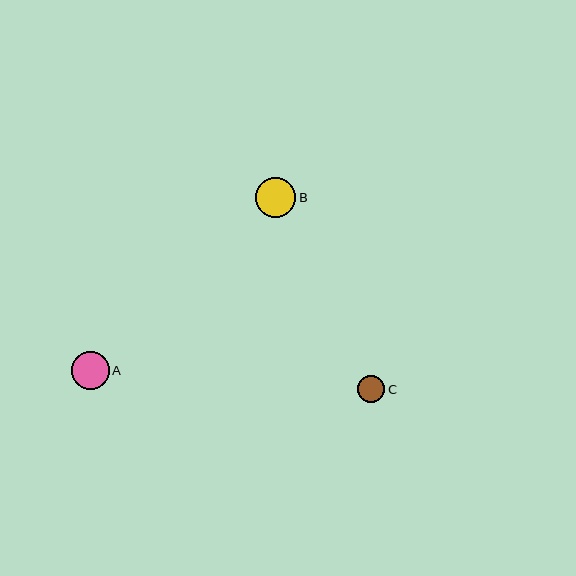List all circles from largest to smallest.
From largest to smallest: B, A, C.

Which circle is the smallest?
Circle C is the smallest with a size of approximately 27 pixels.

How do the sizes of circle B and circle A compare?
Circle B and circle A are approximately the same size.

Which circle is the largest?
Circle B is the largest with a size of approximately 40 pixels.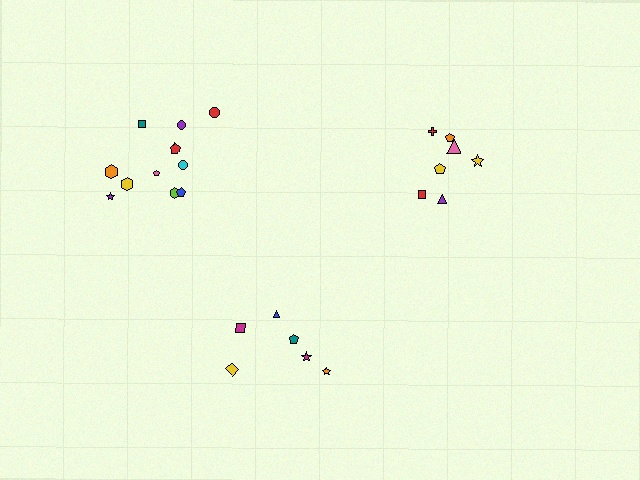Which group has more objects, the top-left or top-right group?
The top-left group.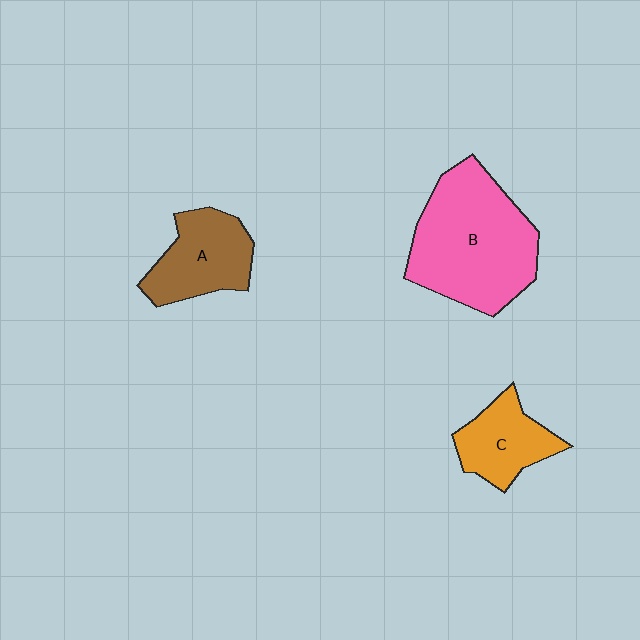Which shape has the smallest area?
Shape C (orange).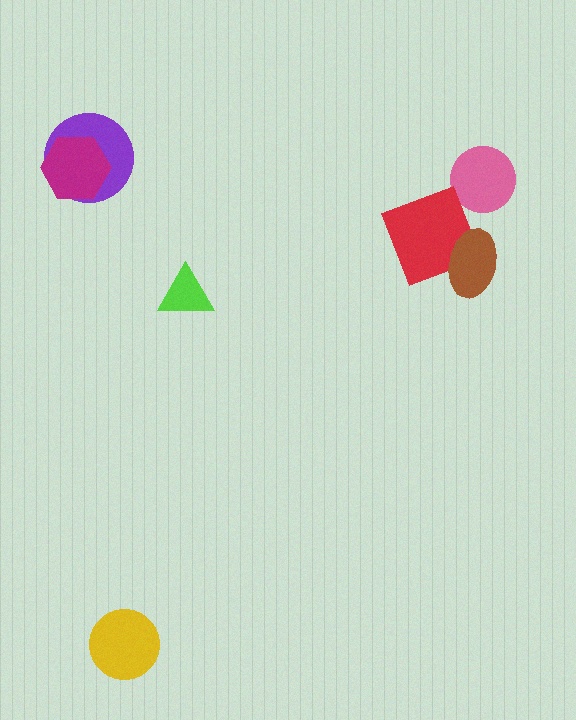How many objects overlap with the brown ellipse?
1 object overlaps with the brown ellipse.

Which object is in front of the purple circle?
The magenta hexagon is in front of the purple circle.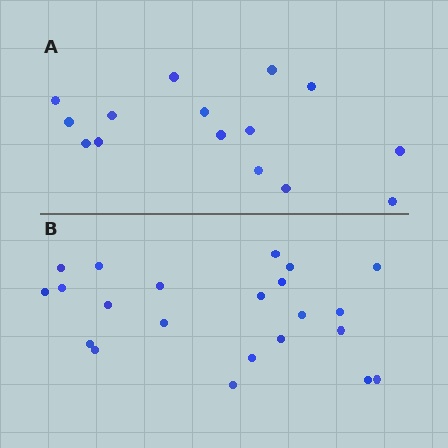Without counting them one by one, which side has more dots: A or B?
Region B (the bottom region) has more dots.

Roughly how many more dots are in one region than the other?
Region B has roughly 8 or so more dots than region A.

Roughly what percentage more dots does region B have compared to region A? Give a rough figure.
About 45% more.